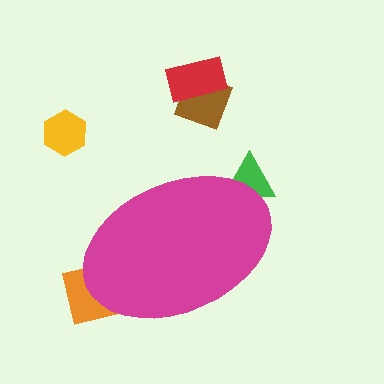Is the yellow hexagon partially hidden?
No, the yellow hexagon is fully visible.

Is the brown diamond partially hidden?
No, the brown diamond is fully visible.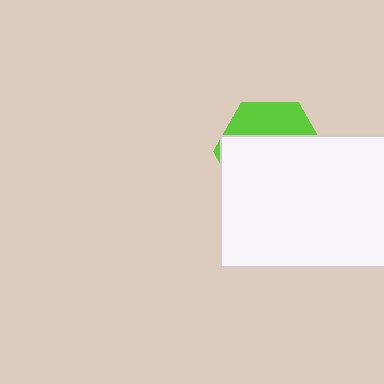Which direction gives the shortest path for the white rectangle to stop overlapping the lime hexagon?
Moving down gives the shortest separation.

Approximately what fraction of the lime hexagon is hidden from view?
Roughly 69% of the lime hexagon is hidden behind the white rectangle.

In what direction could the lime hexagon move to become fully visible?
The lime hexagon could move up. That would shift it out from behind the white rectangle entirely.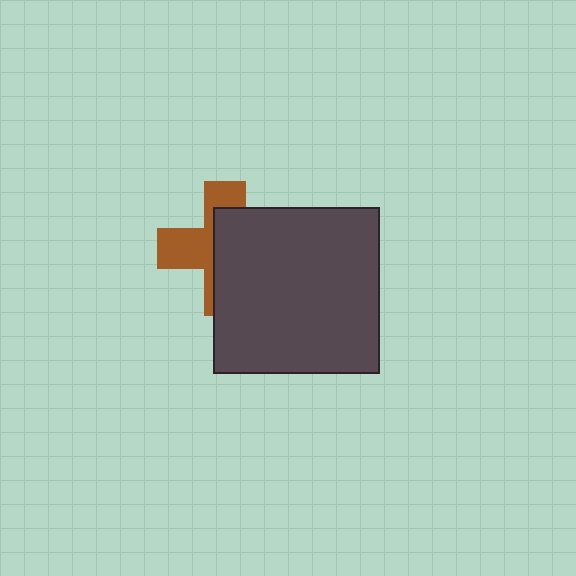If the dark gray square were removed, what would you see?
You would see the complete brown cross.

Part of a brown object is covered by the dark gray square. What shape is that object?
It is a cross.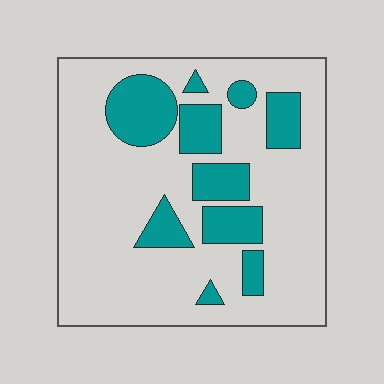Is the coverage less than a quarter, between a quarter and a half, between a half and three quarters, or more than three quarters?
Less than a quarter.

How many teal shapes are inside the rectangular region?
10.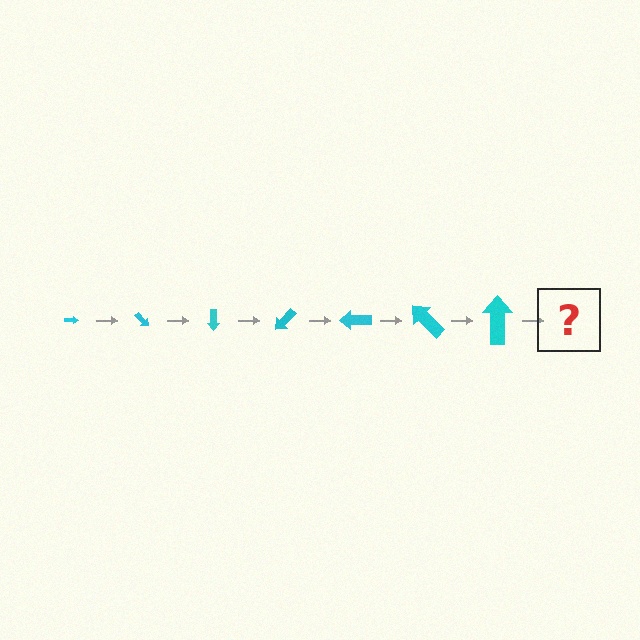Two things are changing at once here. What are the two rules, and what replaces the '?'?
The two rules are that the arrow grows larger each step and it rotates 45 degrees each step. The '?' should be an arrow, larger than the previous one and rotated 315 degrees from the start.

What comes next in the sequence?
The next element should be an arrow, larger than the previous one and rotated 315 degrees from the start.